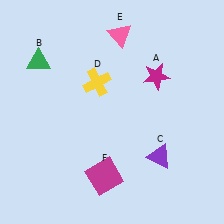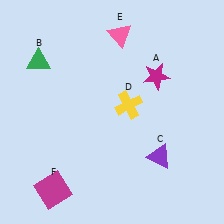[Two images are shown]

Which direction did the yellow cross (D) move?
The yellow cross (D) moved right.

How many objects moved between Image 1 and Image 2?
2 objects moved between the two images.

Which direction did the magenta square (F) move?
The magenta square (F) moved left.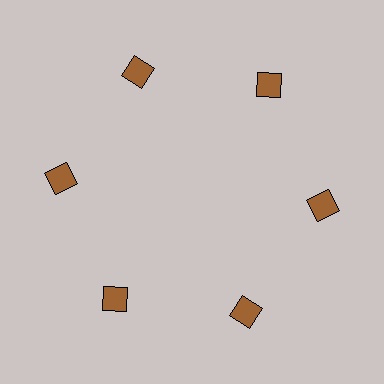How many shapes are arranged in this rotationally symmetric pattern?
There are 6 shapes, arranged in 6 groups of 1.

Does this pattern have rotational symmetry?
Yes, this pattern has 6-fold rotational symmetry. It looks the same after rotating 60 degrees around the center.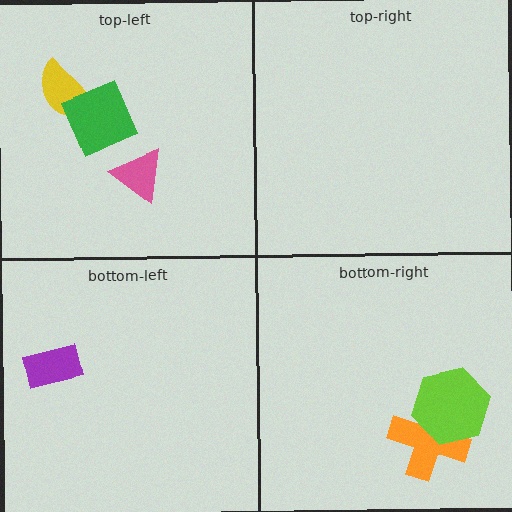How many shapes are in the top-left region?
3.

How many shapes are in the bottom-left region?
1.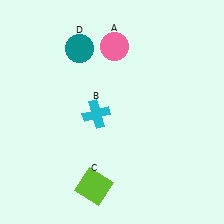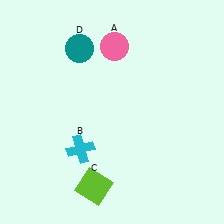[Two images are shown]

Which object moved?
The cyan cross (B) moved down.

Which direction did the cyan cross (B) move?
The cyan cross (B) moved down.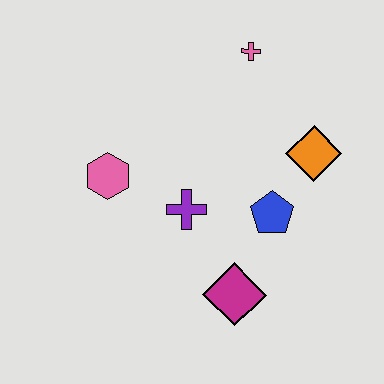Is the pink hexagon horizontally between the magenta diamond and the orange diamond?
No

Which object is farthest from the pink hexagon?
The orange diamond is farthest from the pink hexagon.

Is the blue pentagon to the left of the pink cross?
No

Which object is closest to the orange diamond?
The blue pentagon is closest to the orange diamond.